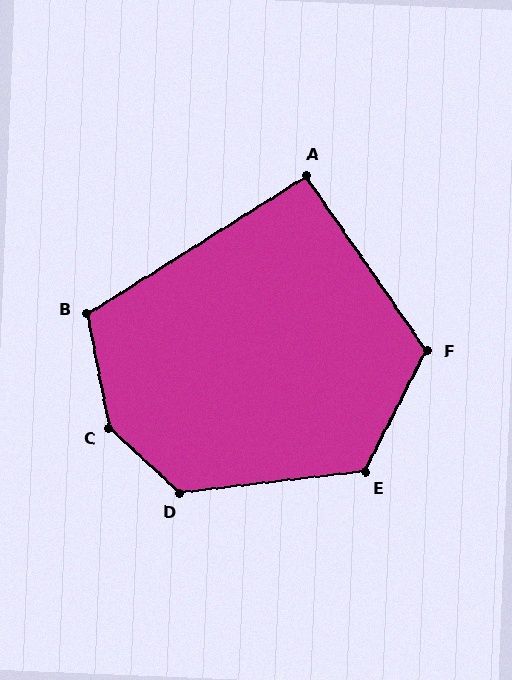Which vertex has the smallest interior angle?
A, at approximately 93 degrees.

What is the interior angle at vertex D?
Approximately 131 degrees (obtuse).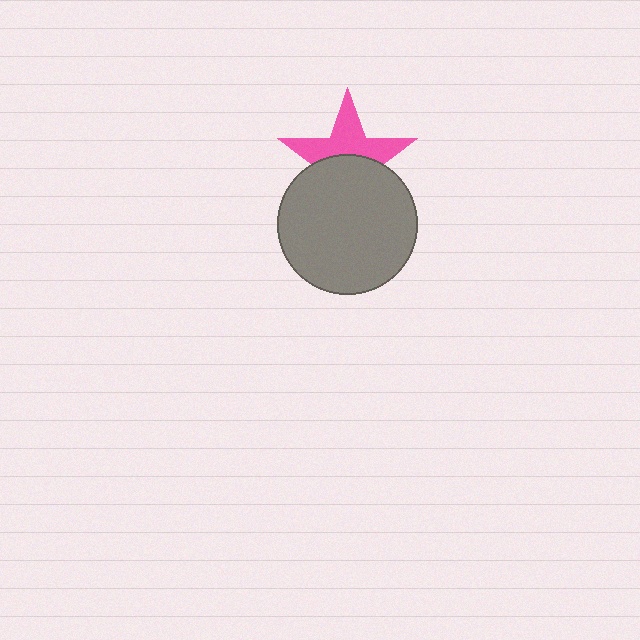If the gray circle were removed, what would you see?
You would see the complete pink star.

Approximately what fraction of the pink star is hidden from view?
Roughly 50% of the pink star is hidden behind the gray circle.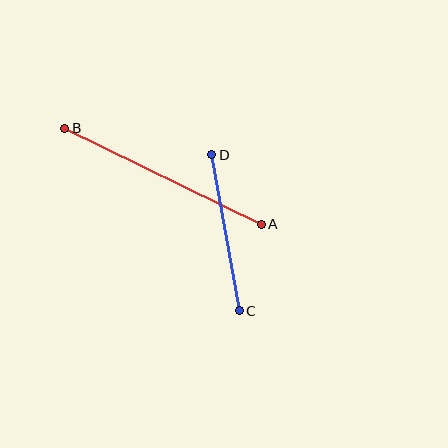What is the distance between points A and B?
The distance is approximately 219 pixels.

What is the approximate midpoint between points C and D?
The midpoint is at approximately (226, 233) pixels.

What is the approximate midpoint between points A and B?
The midpoint is at approximately (163, 176) pixels.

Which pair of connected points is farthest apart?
Points A and B are farthest apart.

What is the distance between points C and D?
The distance is approximately 159 pixels.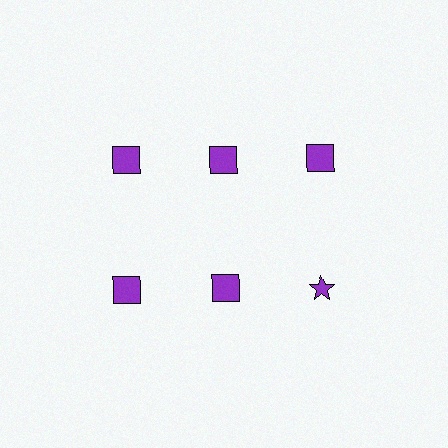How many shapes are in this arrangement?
There are 6 shapes arranged in a grid pattern.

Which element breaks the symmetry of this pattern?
The purple star in the second row, center column breaks the symmetry. All other shapes are purple squares.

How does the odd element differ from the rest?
It has a different shape: star instead of square.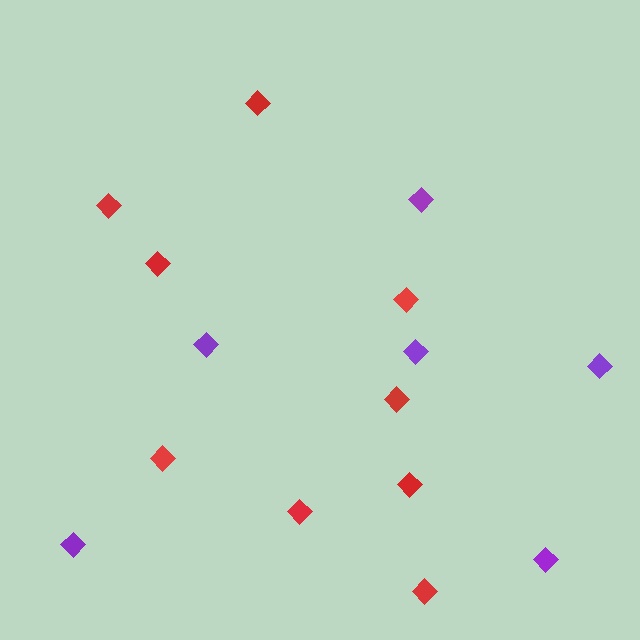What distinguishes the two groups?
There are 2 groups: one group of red diamonds (9) and one group of purple diamonds (6).